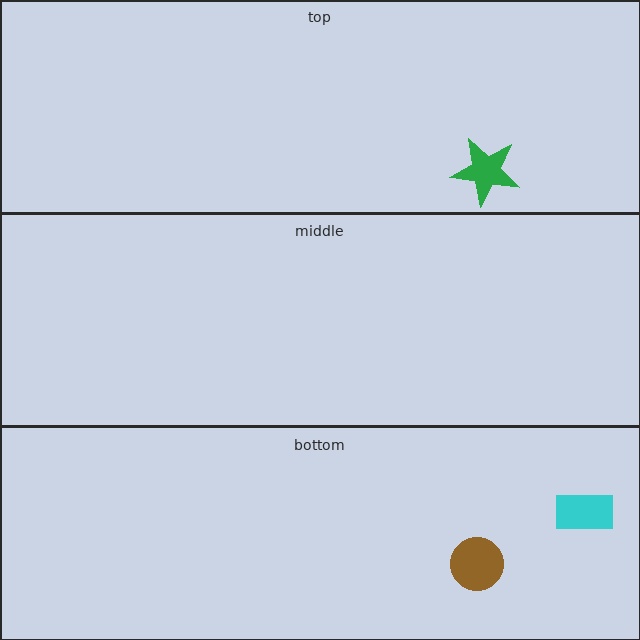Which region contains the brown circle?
The bottom region.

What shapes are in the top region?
The green star.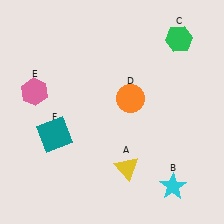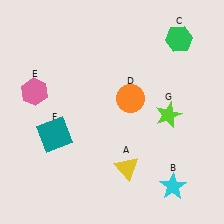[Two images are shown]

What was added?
A lime star (G) was added in Image 2.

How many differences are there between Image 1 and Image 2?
There is 1 difference between the two images.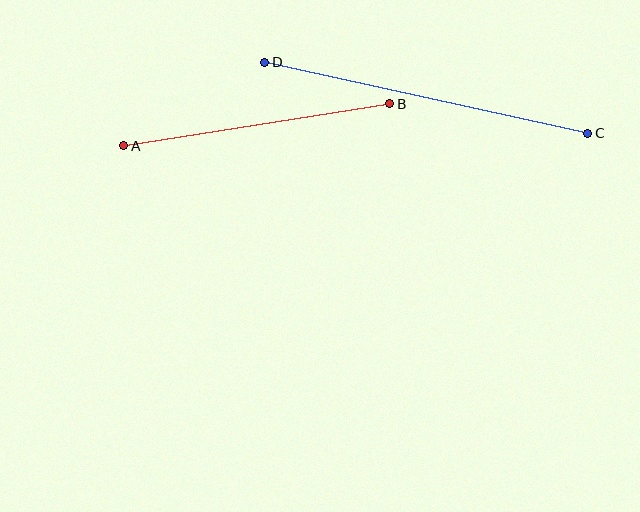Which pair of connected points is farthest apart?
Points C and D are farthest apart.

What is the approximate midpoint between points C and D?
The midpoint is at approximately (426, 98) pixels.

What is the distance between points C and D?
The distance is approximately 330 pixels.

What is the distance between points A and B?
The distance is approximately 269 pixels.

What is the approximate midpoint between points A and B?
The midpoint is at approximately (257, 125) pixels.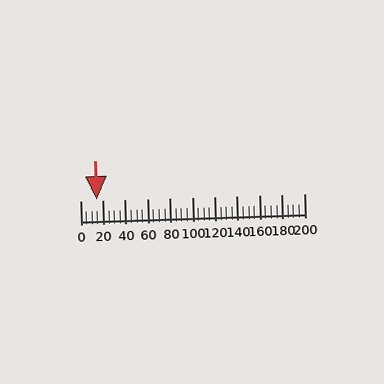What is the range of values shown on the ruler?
The ruler shows values from 0 to 200.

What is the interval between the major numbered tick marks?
The major tick marks are spaced 20 units apart.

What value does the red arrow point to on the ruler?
The red arrow points to approximately 15.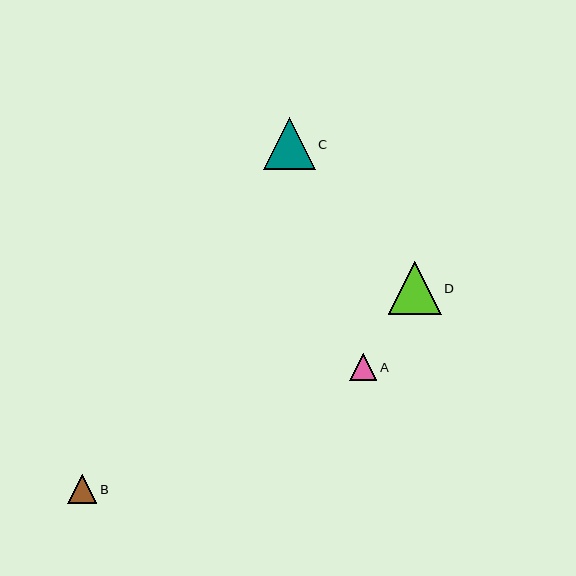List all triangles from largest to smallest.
From largest to smallest: D, C, B, A.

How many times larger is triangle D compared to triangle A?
Triangle D is approximately 1.9 times the size of triangle A.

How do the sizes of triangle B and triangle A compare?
Triangle B and triangle A are approximately the same size.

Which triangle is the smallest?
Triangle A is the smallest with a size of approximately 27 pixels.